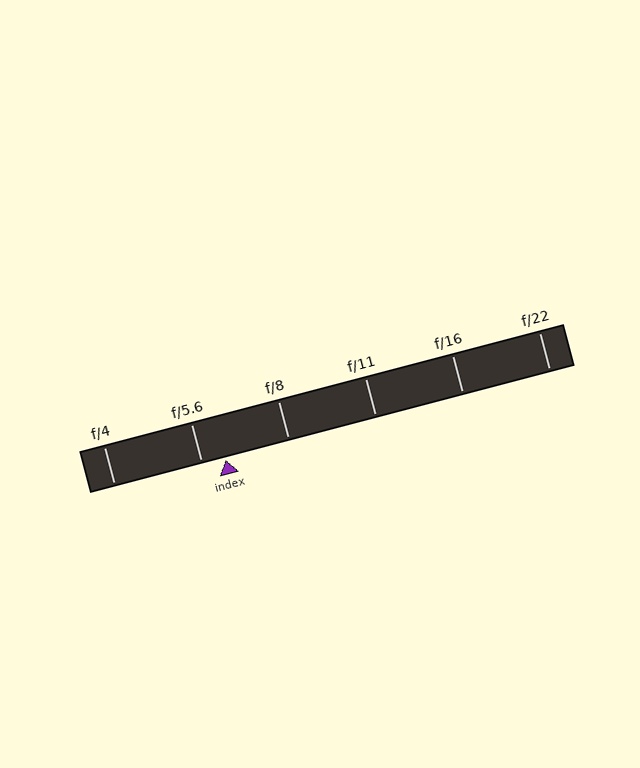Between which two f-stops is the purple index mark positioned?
The index mark is between f/5.6 and f/8.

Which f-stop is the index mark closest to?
The index mark is closest to f/5.6.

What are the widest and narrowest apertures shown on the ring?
The widest aperture shown is f/4 and the narrowest is f/22.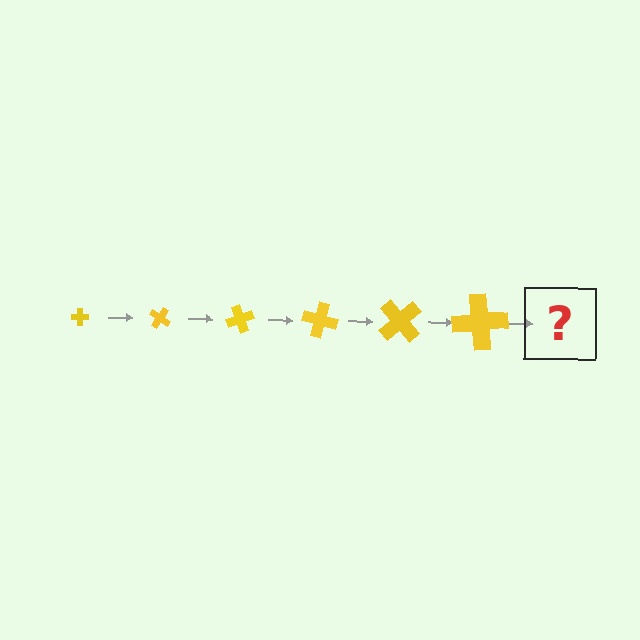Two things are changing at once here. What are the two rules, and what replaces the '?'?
The two rules are that the cross grows larger each step and it rotates 35 degrees each step. The '?' should be a cross, larger than the previous one and rotated 210 degrees from the start.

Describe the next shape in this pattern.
It should be a cross, larger than the previous one and rotated 210 degrees from the start.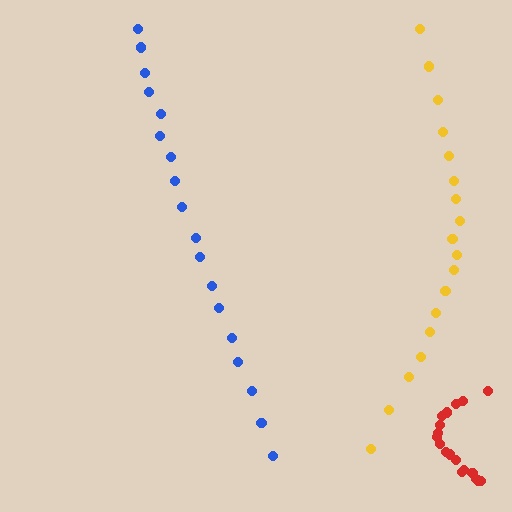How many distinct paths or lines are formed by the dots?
There are 3 distinct paths.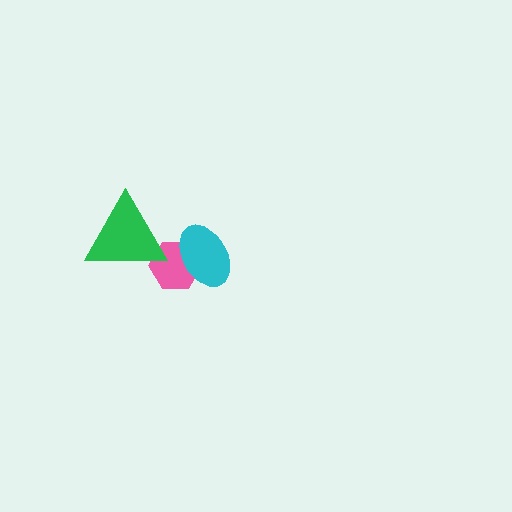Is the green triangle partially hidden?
No, no other shape covers it.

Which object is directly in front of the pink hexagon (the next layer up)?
The green triangle is directly in front of the pink hexagon.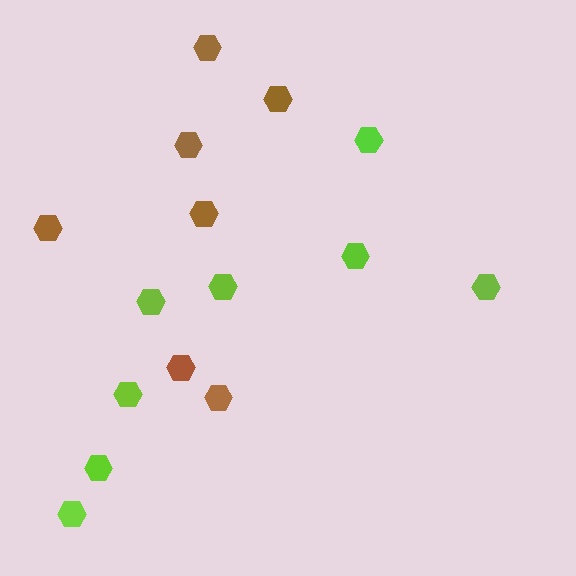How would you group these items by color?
There are 2 groups: one group of lime hexagons (8) and one group of brown hexagons (7).